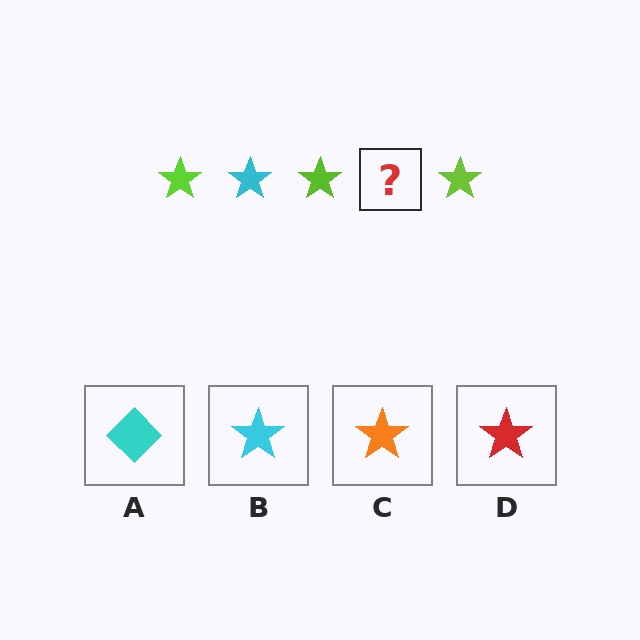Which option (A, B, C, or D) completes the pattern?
B.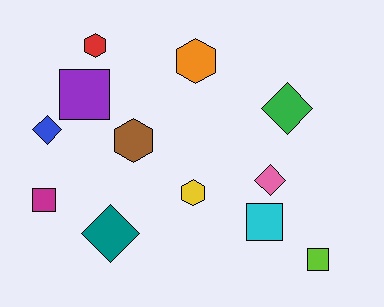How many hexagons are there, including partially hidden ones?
There are 4 hexagons.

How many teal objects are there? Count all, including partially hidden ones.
There is 1 teal object.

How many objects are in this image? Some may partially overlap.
There are 12 objects.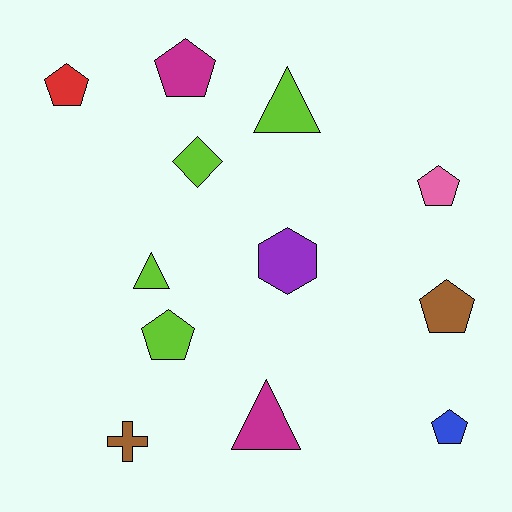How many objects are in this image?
There are 12 objects.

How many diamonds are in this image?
There is 1 diamond.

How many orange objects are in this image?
There are no orange objects.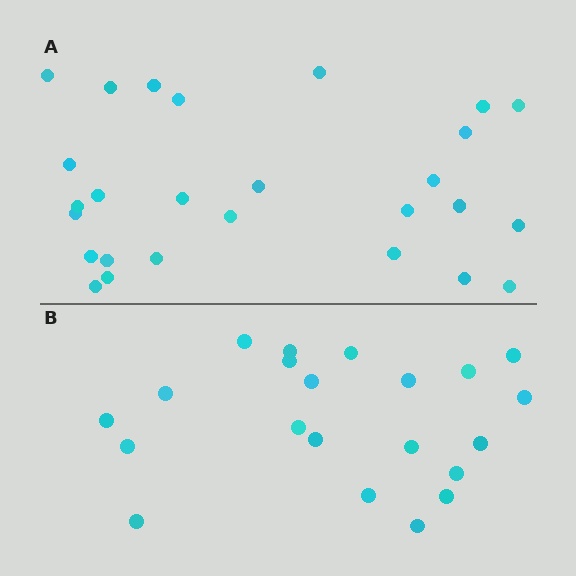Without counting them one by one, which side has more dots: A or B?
Region A (the top region) has more dots.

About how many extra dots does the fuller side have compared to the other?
Region A has about 6 more dots than region B.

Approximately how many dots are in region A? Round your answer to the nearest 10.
About 30 dots. (The exact count is 27, which rounds to 30.)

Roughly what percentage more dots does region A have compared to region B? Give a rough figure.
About 30% more.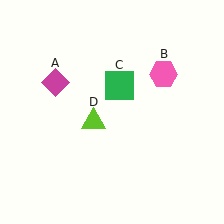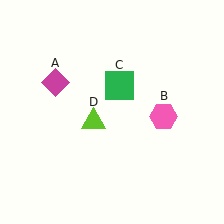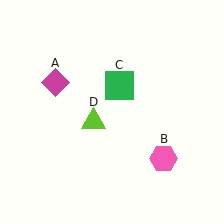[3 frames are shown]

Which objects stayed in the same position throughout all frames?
Magenta diamond (object A) and green square (object C) and lime triangle (object D) remained stationary.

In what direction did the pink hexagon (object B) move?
The pink hexagon (object B) moved down.